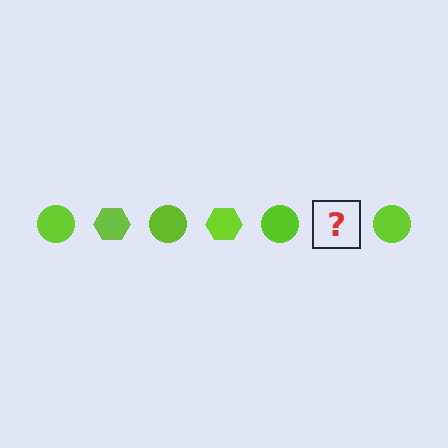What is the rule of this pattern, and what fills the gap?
The rule is that the pattern cycles through circle, hexagon shapes in lime. The gap should be filled with a lime hexagon.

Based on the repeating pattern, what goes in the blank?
The blank should be a lime hexagon.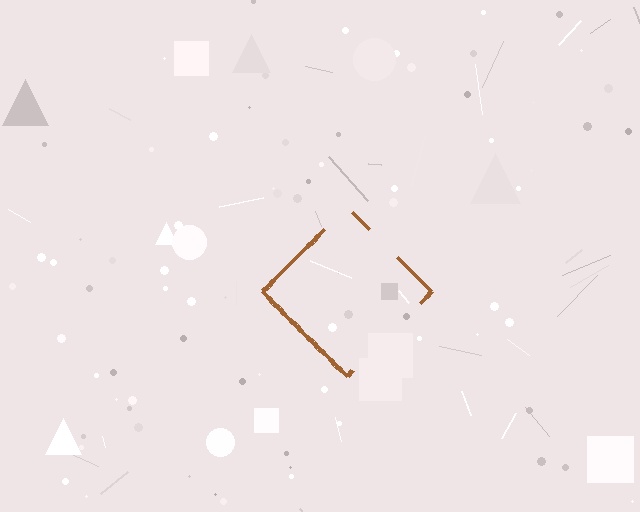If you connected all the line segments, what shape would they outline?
They would outline a diamond.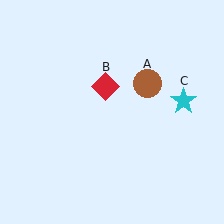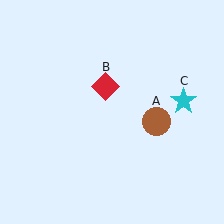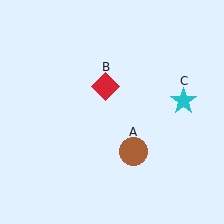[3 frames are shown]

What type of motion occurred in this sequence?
The brown circle (object A) rotated clockwise around the center of the scene.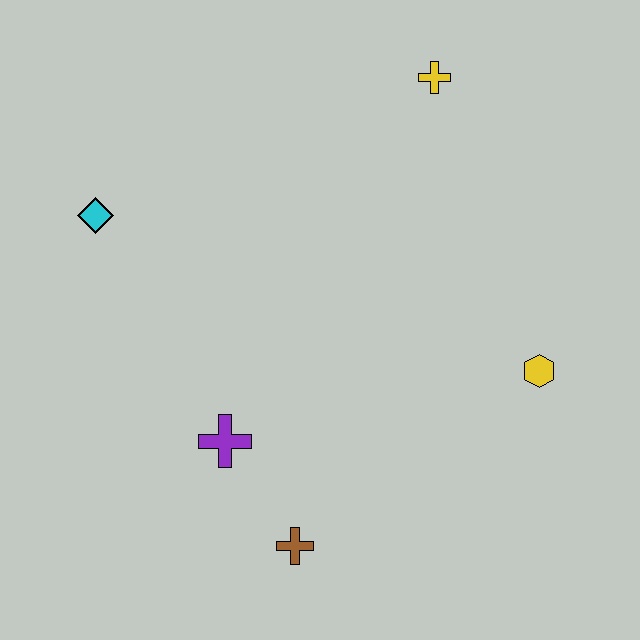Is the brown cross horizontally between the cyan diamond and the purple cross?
No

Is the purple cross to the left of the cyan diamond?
No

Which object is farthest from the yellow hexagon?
The cyan diamond is farthest from the yellow hexagon.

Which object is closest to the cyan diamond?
The purple cross is closest to the cyan diamond.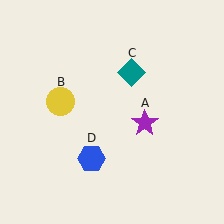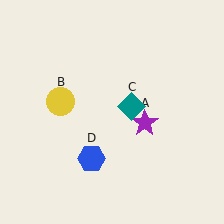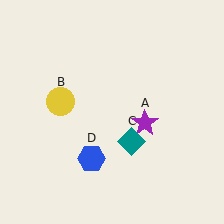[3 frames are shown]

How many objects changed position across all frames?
1 object changed position: teal diamond (object C).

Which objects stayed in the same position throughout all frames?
Purple star (object A) and yellow circle (object B) and blue hexagon (object D) remained stationary.